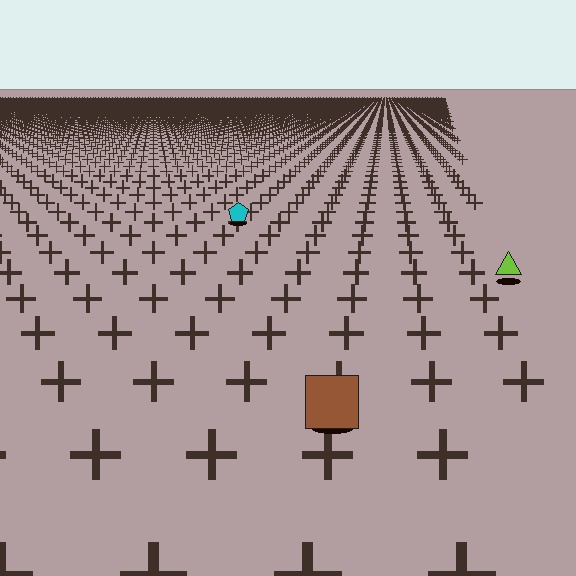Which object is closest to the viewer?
The brown square is closest. The texture marks near it are larger and more spread out.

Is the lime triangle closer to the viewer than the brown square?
No. The brown square is closer — you can tell from the texture gradient: the ground texture is coarser near it.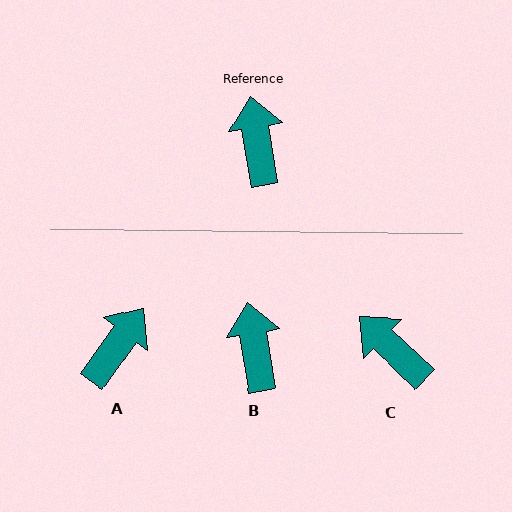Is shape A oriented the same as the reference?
No, it is off by about 45 degrees.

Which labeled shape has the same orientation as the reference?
B.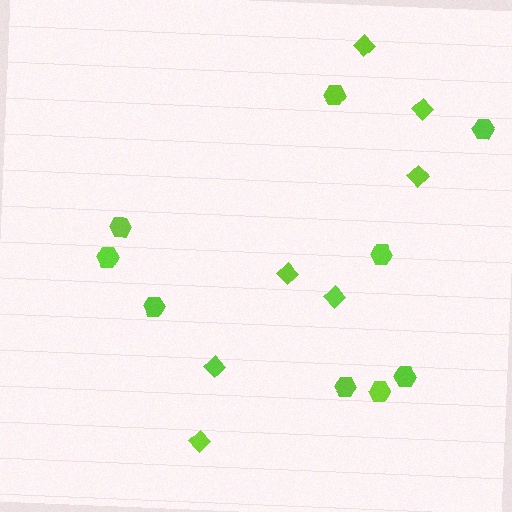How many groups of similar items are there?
There are 2 groups: one group of diamonds (7) and one group of hexagons (9).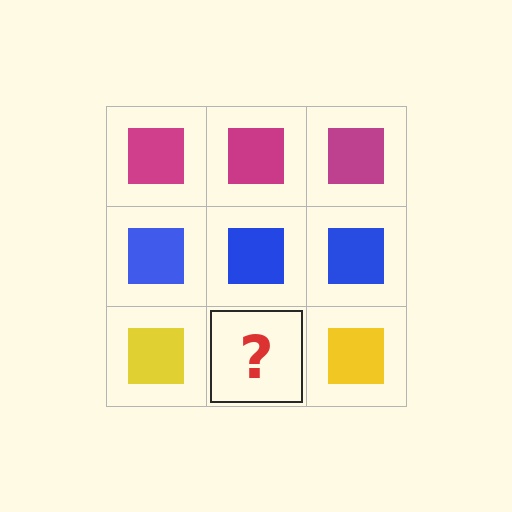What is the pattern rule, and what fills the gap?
The rule is that each row has a consistent color. The gap should be filled with a yellow square.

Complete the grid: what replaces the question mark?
The question mark should be replaced with a yellow square.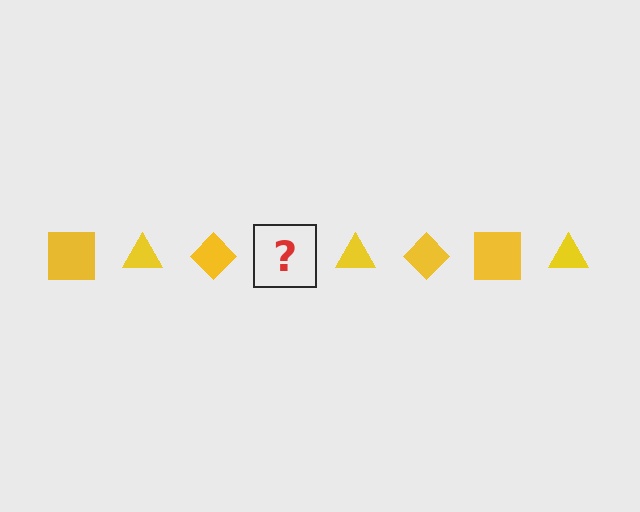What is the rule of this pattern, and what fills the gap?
The rule is that the pattern cycles through square, triangle, diamond shapes in yellow. The gap should be filled with a yellow square.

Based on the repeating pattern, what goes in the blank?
The blank should be a yellow square.